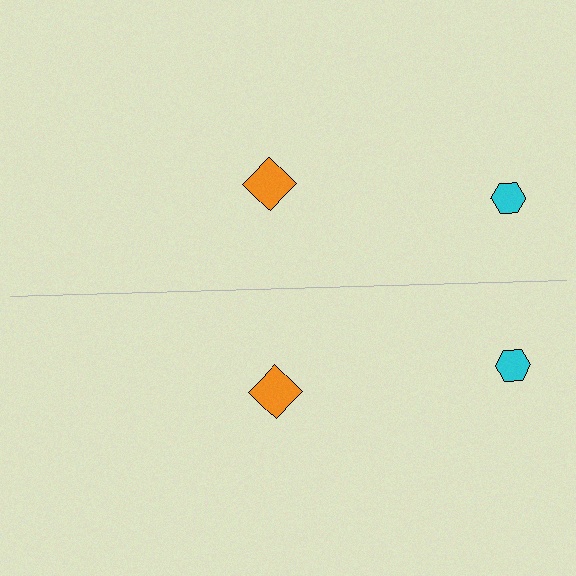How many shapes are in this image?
There are 4 shapes in this image.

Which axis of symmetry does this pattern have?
The pattern has a horizontal axis of symmetry running through the center of the image.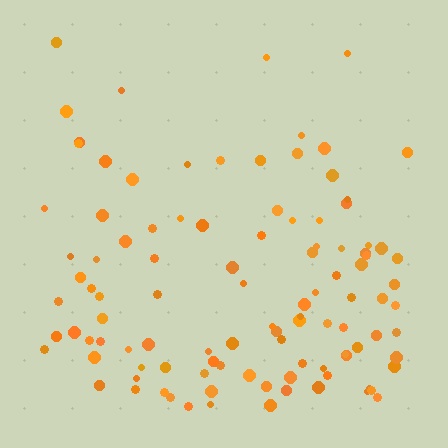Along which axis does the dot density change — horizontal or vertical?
Vertical.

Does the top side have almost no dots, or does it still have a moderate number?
Still a moderate number, just noticeably fewer than the bottom.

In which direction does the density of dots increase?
From top to bottom, with the bottom side densest.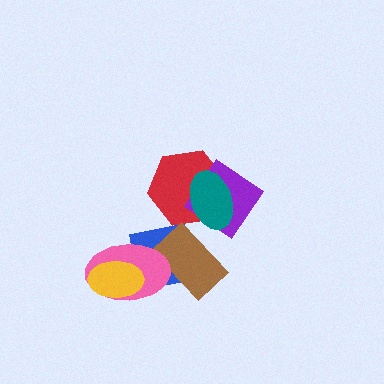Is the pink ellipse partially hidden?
Yes, it is partially covered by another shape.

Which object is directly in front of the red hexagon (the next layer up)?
The purple diamond is directly in front of the red hexagon.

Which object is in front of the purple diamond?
The teal ellipse is in front of the purple diamond.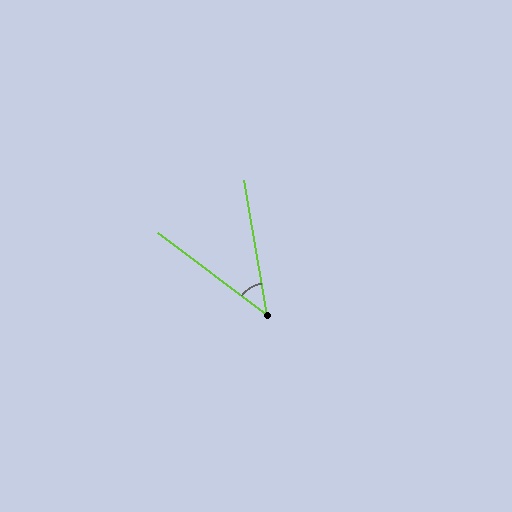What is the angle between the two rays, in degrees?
Approximately 43 degrees.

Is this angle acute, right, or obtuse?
It is acute.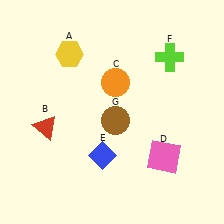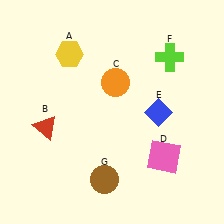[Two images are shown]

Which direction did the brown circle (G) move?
The brown circle (G) moved down.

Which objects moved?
The objects that moved are: the blue diamond (E), the brown circle (G).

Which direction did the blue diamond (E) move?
The blue diamond (E) moved right.